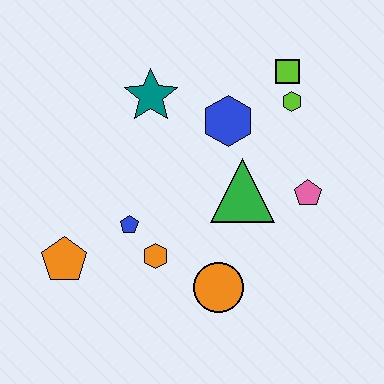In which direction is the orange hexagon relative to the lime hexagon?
The orange hexagon is below the lime hexagon.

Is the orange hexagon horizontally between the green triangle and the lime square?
No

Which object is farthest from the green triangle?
The orange pentagon is farthest from the green triangle.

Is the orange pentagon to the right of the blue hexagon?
No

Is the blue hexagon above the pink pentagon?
Yes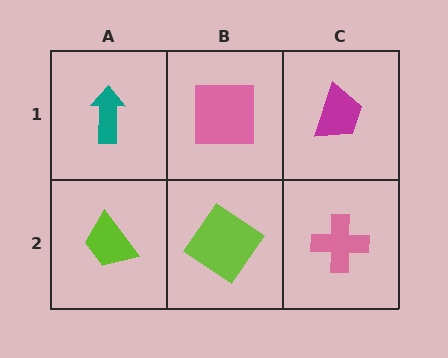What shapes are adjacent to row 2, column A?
A teal arrow (row 1, column A), a lime diamond (row 2, column B).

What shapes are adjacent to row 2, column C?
A magenta trapezoid (row 1, column C), a lime diamond (row 2, column B).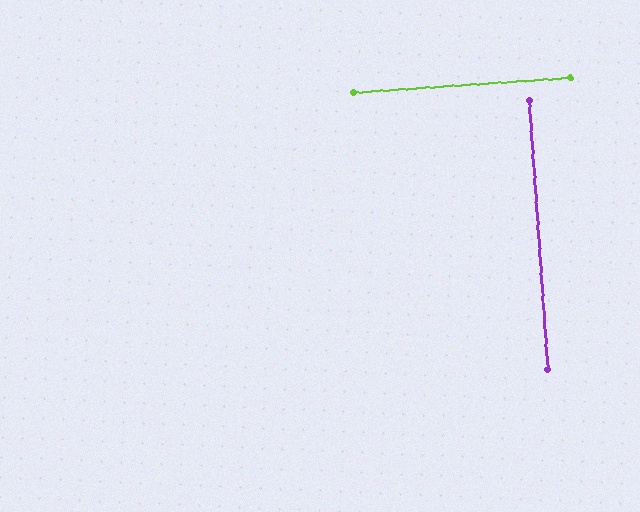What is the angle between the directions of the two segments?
Approximately 90 degrees.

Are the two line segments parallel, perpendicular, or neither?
Perpendicular — they meet at approximately 90°.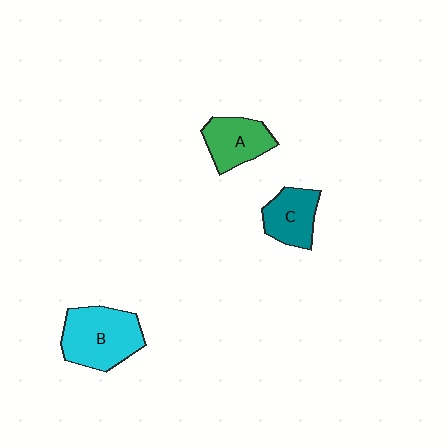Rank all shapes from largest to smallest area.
From largest to smallest: B (cyan), A (green), C (teal).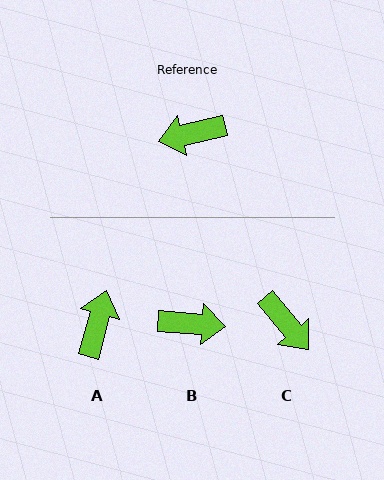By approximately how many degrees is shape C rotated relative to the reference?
Approximately 116 degrees counter-clockwise.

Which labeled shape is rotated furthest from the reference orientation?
B, about 163 degrees away.